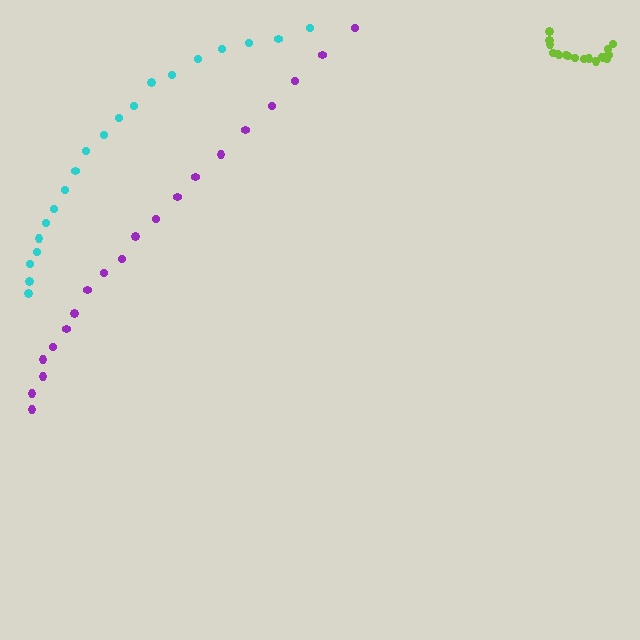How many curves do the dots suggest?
There are 3 distinct paths.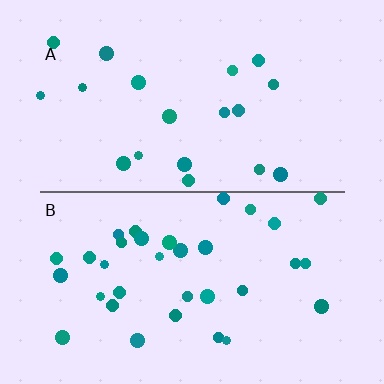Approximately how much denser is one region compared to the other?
Approximately 1.7× — region B over region A.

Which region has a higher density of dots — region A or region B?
B (the bottom).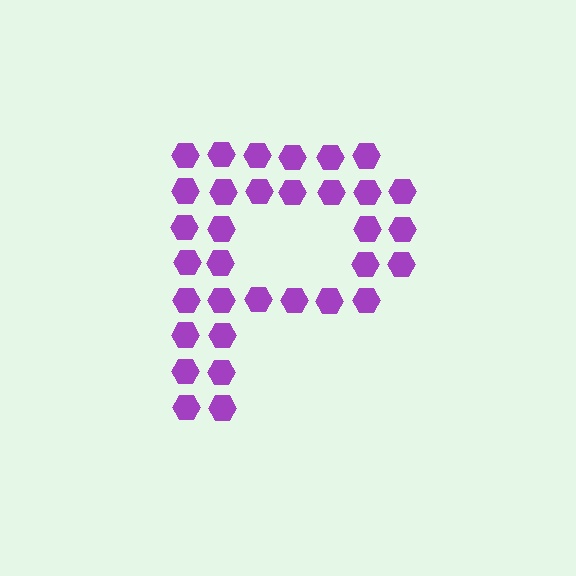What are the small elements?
The small elements are hexagons.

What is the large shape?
The large shape is the letter P.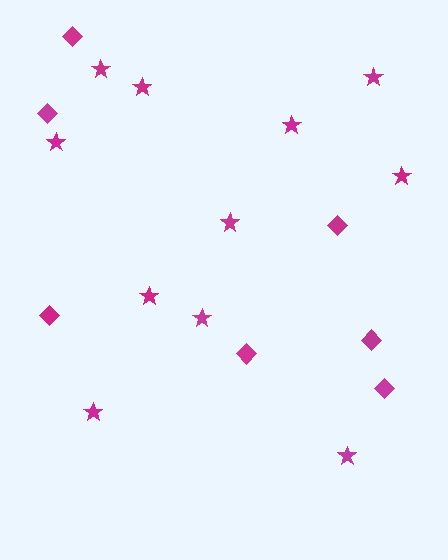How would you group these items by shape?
There are 2 groups: one group of stars (11) and one group of diamonds (7).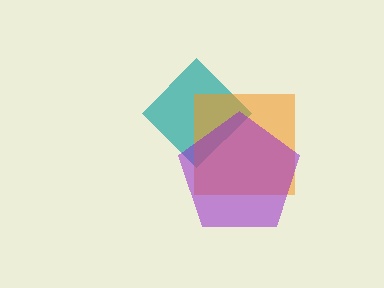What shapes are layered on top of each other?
The layered shapes are: a teal diamond, an orange square, a purple pentagon.